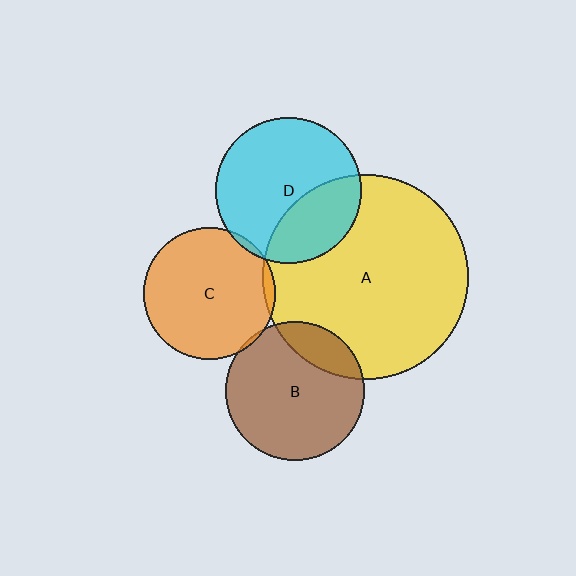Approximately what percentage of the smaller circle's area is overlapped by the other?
Approximately 5%.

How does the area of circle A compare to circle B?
Approximately 2.2 times.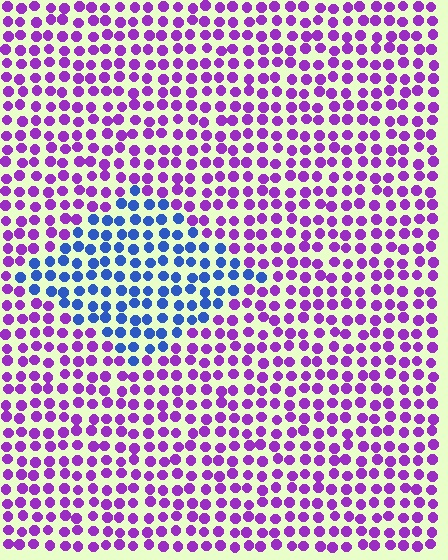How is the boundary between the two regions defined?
The boundary is defined purely by a slight shift in hue (about 61 degrees). Spacing, size, and orientation are identical on both sides.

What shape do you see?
I see a diamond.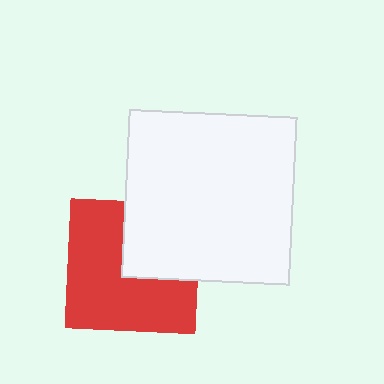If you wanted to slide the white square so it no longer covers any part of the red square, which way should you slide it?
Slide it toward the upper-right — that is the most direct way to separate the two shapes.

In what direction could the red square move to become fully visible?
The red square could move toward the lower-left. That would shift it out from behind the white square entirely.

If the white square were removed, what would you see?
You would see the complete red square.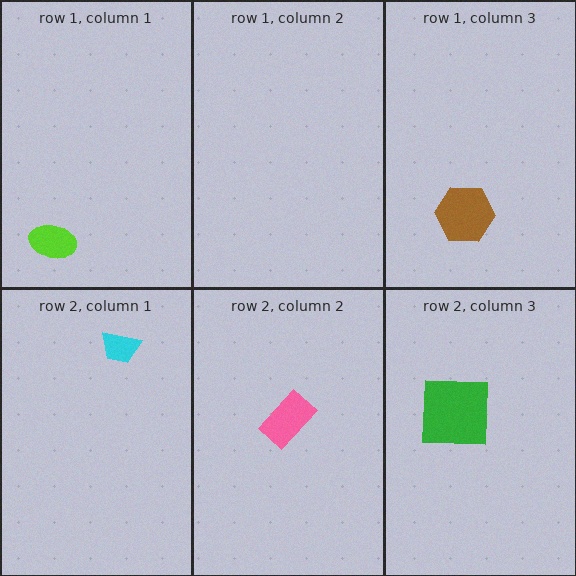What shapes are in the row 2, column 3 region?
The green square.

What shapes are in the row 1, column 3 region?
The brown hexagon.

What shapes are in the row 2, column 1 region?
The cyan trapezoid.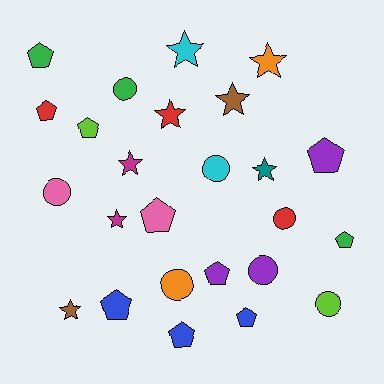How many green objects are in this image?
There are 3 green objects.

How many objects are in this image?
There are 25 objects.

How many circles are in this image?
There are 7 circles.